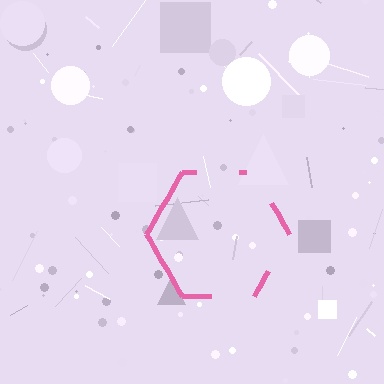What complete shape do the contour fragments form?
The contour fragments form a hexagon.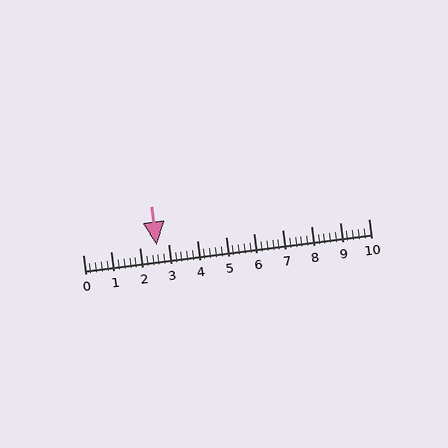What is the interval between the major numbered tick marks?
The major tick marks are spaced 1 units apart.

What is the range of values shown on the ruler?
The ruler shows values from 0 to 10.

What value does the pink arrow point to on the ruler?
The pink arrow points to approximately 2.6.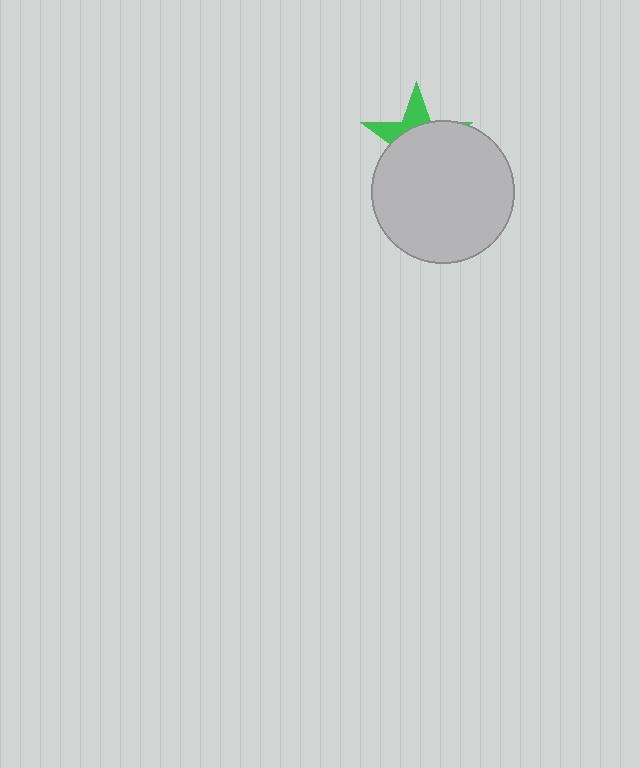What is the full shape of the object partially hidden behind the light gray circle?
The partially hidden object is a green star.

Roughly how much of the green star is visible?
A small part of it is visible (roughly 31%).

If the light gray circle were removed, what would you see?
You would see the complete green star.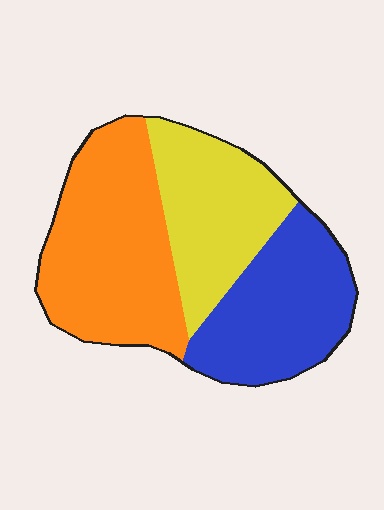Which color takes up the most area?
Orange, at roughly 40%.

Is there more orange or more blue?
Orange.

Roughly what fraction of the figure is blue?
Blue covers about 30% of the figure.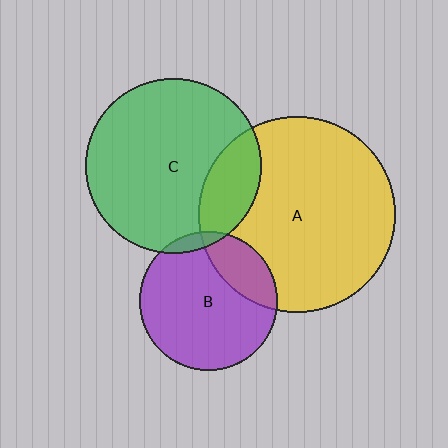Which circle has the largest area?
Circle A (yellow).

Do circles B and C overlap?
Yes.